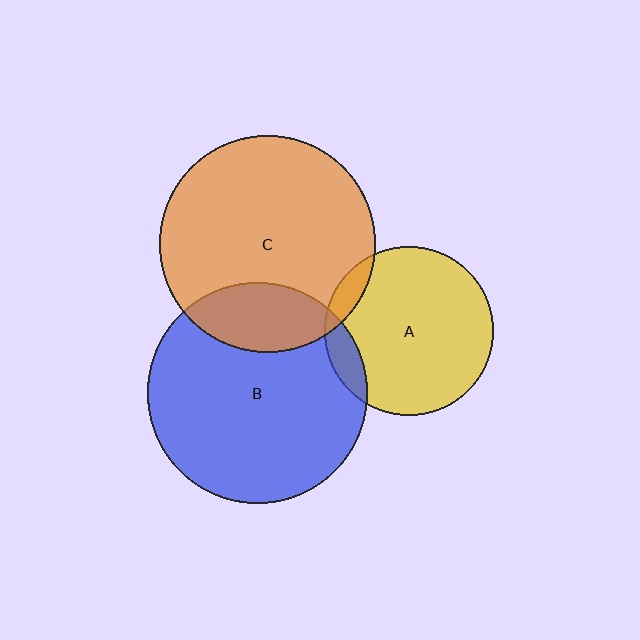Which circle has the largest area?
Circle B (blue).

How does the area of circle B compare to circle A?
Approximately 1.7 times.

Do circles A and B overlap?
Yes.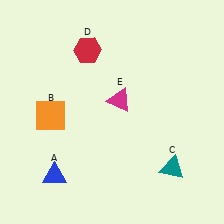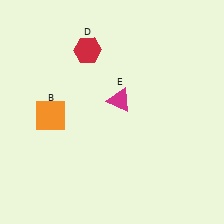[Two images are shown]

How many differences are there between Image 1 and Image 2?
There are 2 differences between the two images.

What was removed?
The blue triangle (A), the teal triangle (C) were removed in Image 2.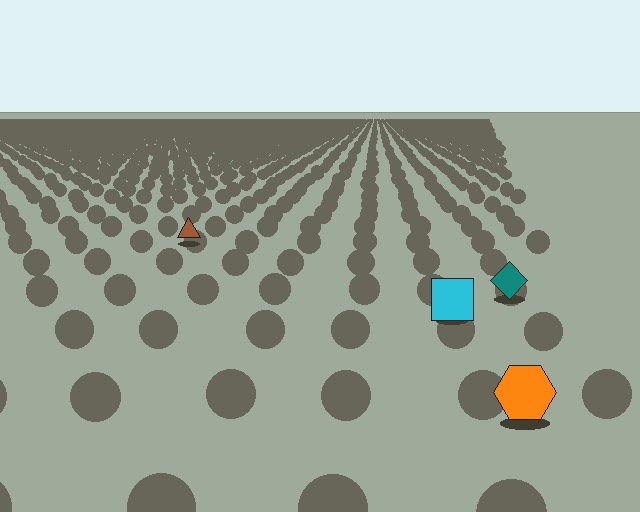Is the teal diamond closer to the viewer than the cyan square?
No. The cyan square is closer — you can tell from the texture gradient: the ground texture is coarser near it.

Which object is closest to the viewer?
The orange hexagon is closest. The texture marks near it are larger and more spread out.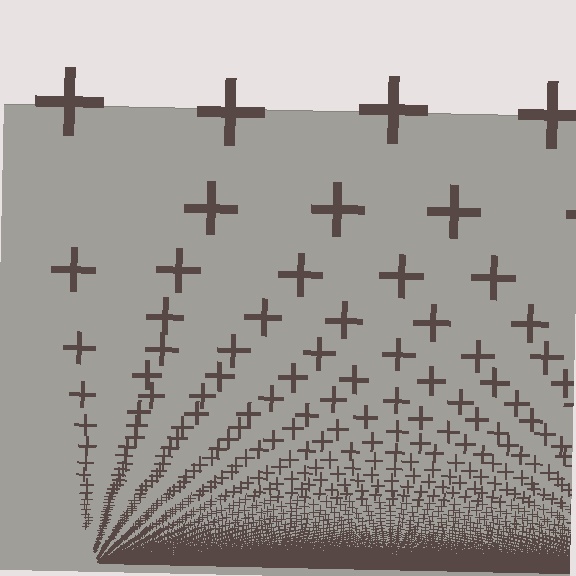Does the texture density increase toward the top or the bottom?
Density increases toward the bottom.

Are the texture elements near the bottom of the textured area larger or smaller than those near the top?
Smaller. The gradient is inverted — elements near the bottom are smaller and denser.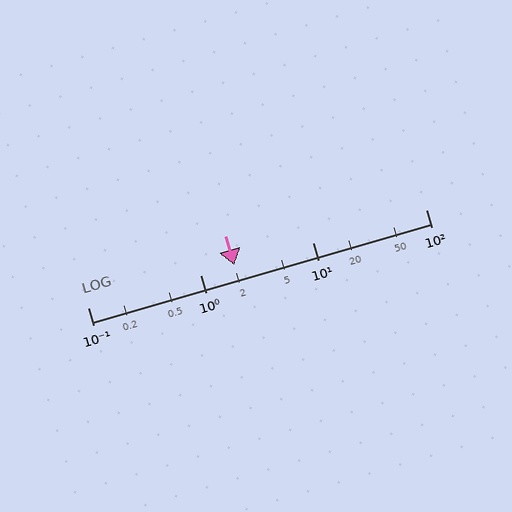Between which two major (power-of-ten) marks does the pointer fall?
The pointer is between 1 and 10.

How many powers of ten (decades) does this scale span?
The scale spans 3 decades, from 0.1 to 100.